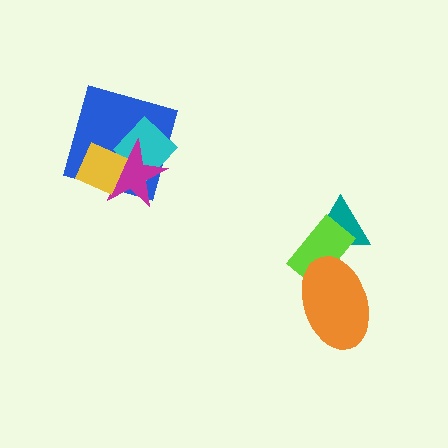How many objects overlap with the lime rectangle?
2 objects overlap with the lime rectangle.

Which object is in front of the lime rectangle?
The orange ellipse is in front of the lime rectangle.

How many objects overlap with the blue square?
3 objects overlap with the blue square.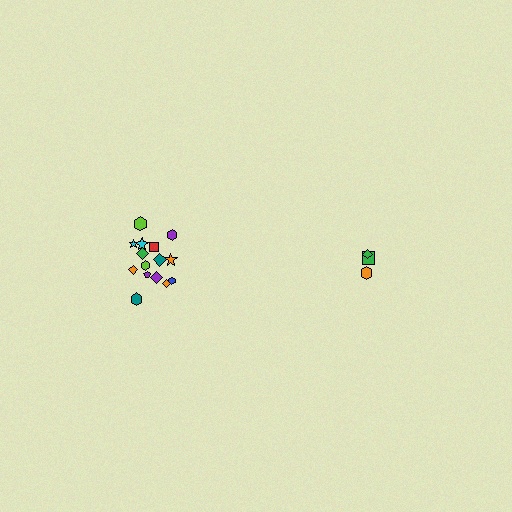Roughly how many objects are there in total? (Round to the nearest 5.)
Roughly 20 objects in total.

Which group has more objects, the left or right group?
The left group.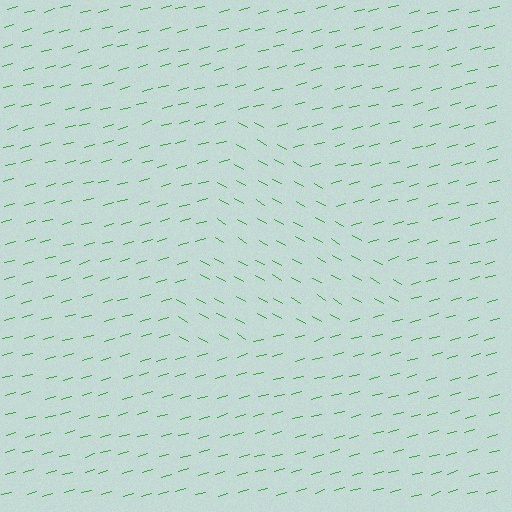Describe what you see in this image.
The image is filled with small green line segments. A triangle region in the image has lines oriented differently from the surrounding lines, creating a visible texture boundary.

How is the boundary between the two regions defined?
The boundary is defined purely by a change in line orientation (approximately 45 degrees difference). All lines are the same color and thickness.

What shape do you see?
I see a triangle.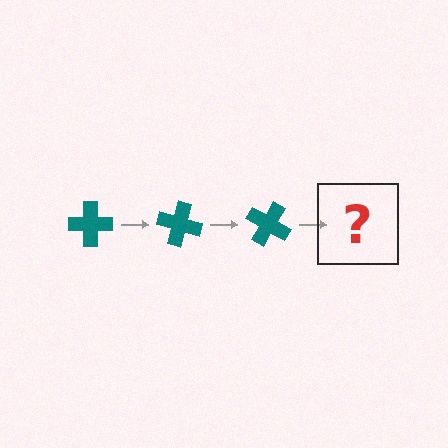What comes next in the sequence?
The next element should be a teal cross rotated 45 degrees.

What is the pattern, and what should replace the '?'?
The pattern is that the cross rotates 15 degrees each step. The '?' should be a teal cross rotated 45 degrees.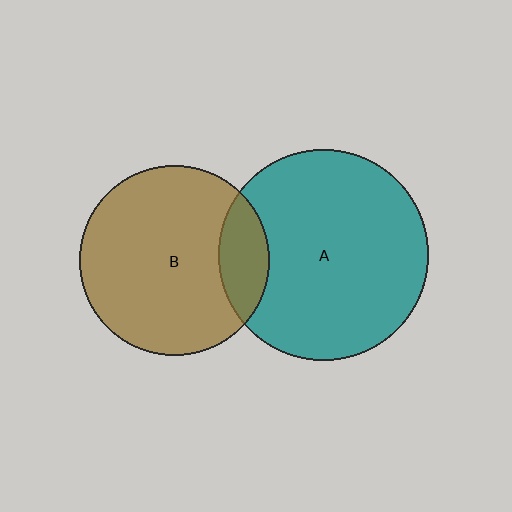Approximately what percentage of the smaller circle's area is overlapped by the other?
Approximately 15%.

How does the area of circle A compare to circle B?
Approximately 1.2 times.